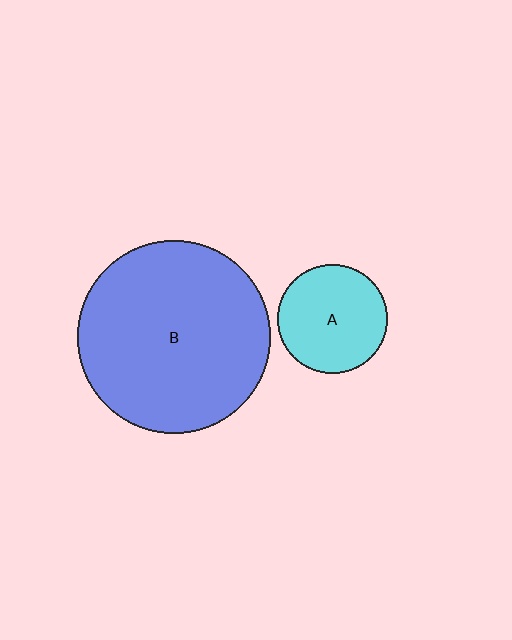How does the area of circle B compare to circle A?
Approximately 3.1 times.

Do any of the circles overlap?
No, none of the circles overlap.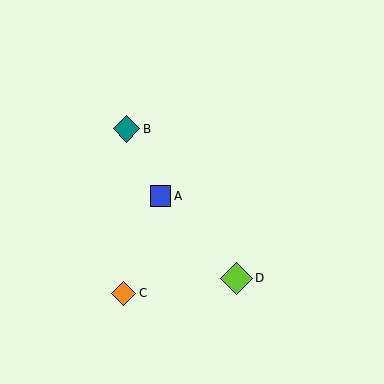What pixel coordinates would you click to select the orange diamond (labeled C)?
Click at (124, 293) to select the orange diamond C.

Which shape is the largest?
The lime diamond (labeled D) is the largest.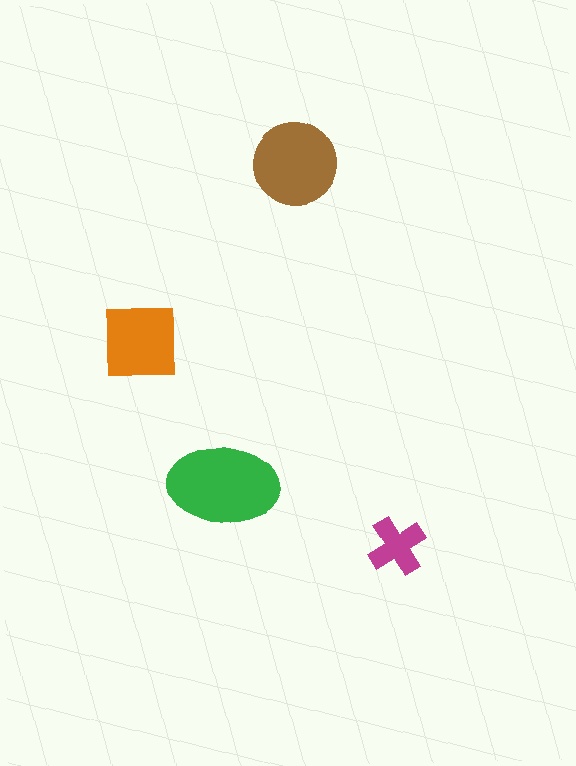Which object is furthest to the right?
The magenta cross is rightmost.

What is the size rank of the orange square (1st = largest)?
3rd.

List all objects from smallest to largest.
The magenta cross, the orange square, the brown circle, the green ellipse.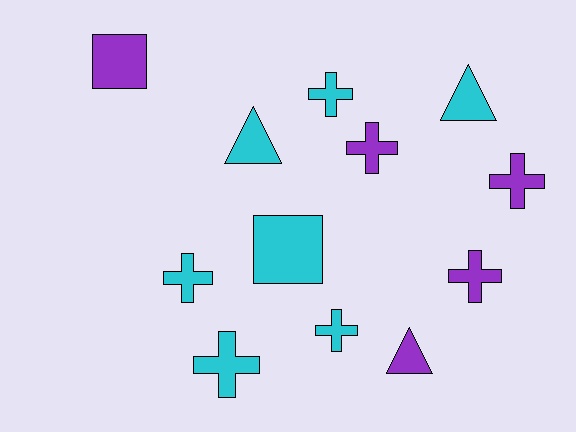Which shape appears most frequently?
Cross, with 7 objects.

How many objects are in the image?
There are 12 objects.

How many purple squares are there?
There is 1 purple square.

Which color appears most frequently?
Cyan, with 7 objects.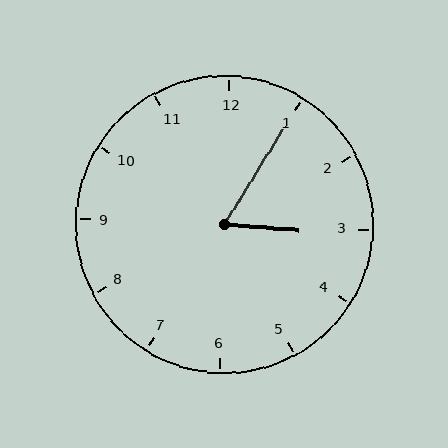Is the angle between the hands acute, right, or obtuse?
It is acute.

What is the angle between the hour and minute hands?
Approximately 62 degrees.